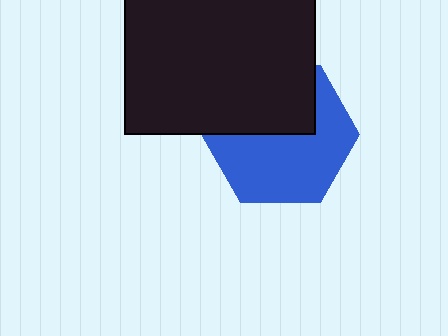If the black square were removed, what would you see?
You would see the complete blue hexagon.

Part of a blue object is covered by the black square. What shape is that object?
It is a hexagon.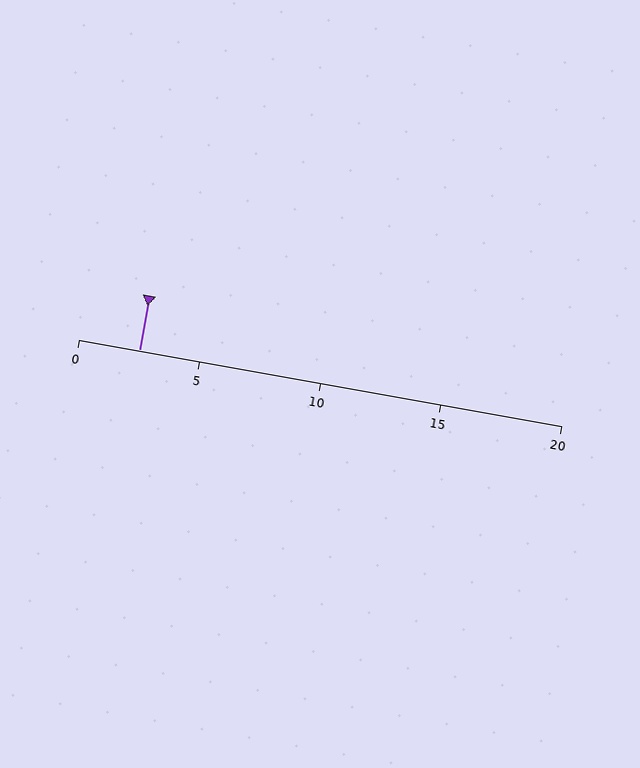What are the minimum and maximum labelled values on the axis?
The axis runs from 0 to 20.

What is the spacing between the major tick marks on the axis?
The major ticks are spaced 5 apart.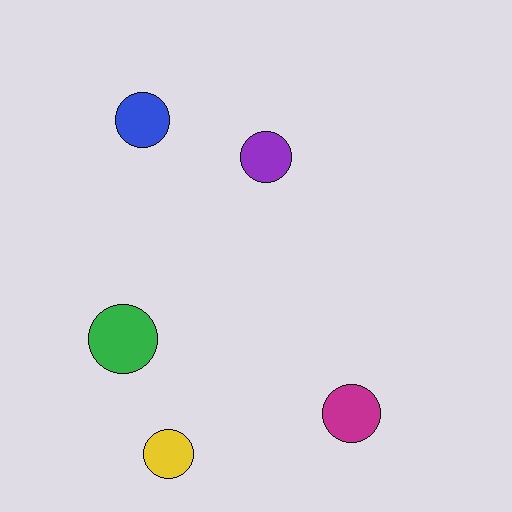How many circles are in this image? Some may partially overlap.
There are 5 circles.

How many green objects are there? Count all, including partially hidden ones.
There is 1 green object.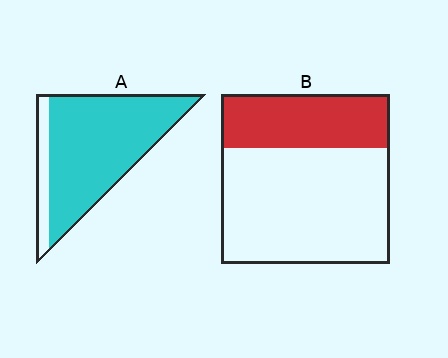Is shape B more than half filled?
No.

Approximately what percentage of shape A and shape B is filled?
A is approximately 85% and B is approximately 30%.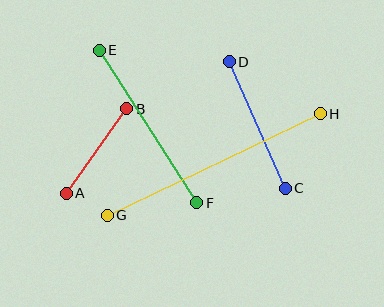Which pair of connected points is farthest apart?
Points G and H are farthest apart.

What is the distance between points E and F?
The distance is approximately 181 pixels.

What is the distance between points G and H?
The distance is approximately 236 pixels.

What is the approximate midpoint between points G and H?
The midpoint is at approximately (214, 165) pixels.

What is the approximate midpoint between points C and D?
The midpoint is at approximately (257, 125) pixels.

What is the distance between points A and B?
The distance is approximately 104 pixels.